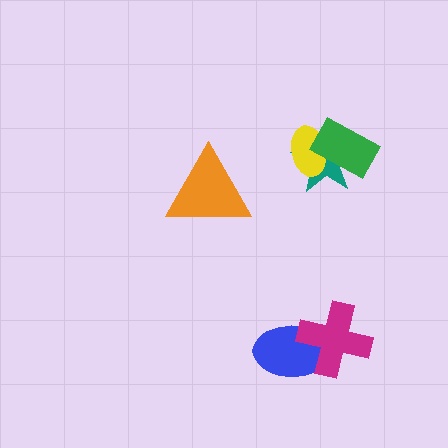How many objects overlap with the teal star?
2 objects overlap with the teal star.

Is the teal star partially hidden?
Yes, it is partially covered by another shape.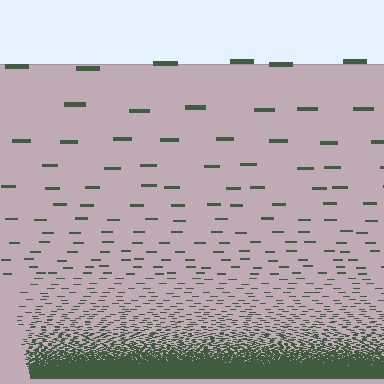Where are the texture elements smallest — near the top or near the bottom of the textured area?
Near the bottom.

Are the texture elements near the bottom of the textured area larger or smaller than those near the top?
Smaller. The gradient is inverted — elements near the bottom are smaller and denser.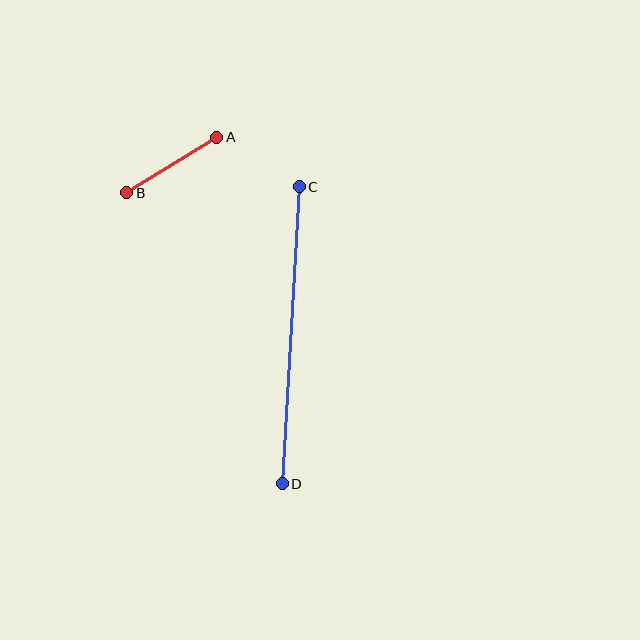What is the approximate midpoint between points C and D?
The midpoint is at approximately (291, 335) pixels.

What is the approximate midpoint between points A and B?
The midpoint is at approximately (172, 165) pixels.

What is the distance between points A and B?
The distance is approximately 105 pixels.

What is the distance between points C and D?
The distance is approximately 297 pixels.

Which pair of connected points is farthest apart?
Points C and D are farthest apart.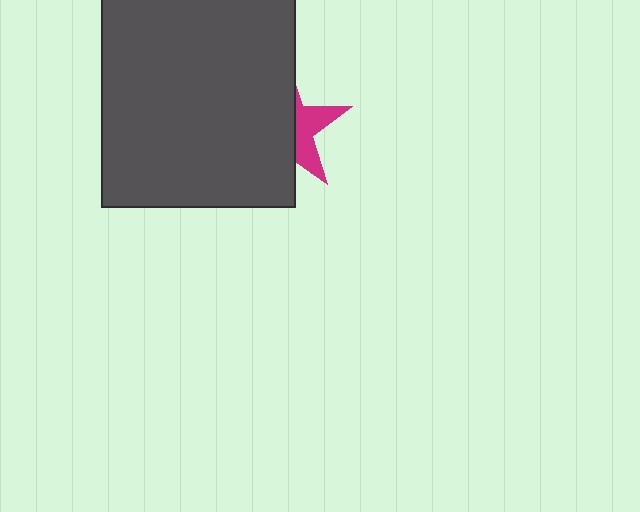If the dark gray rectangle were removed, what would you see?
You would see the complete magenta star.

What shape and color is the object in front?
The object in front is a dark gray rectangle.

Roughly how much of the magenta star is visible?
A small part of it is visible (roughly 36%).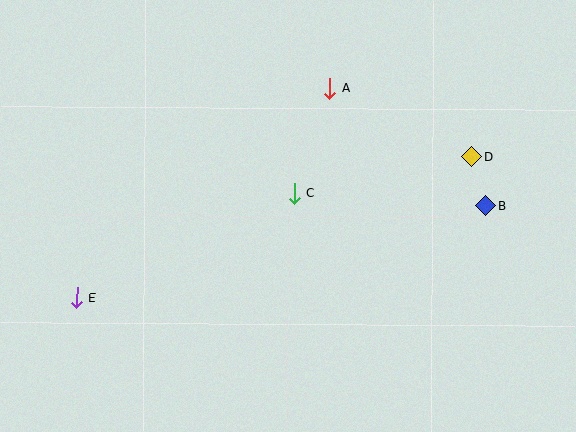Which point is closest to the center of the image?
Point C at (294, 193) is closest to the center.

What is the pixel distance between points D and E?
The distance between D and E is 420 pixels.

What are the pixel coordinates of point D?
Point D is at (472, 157).